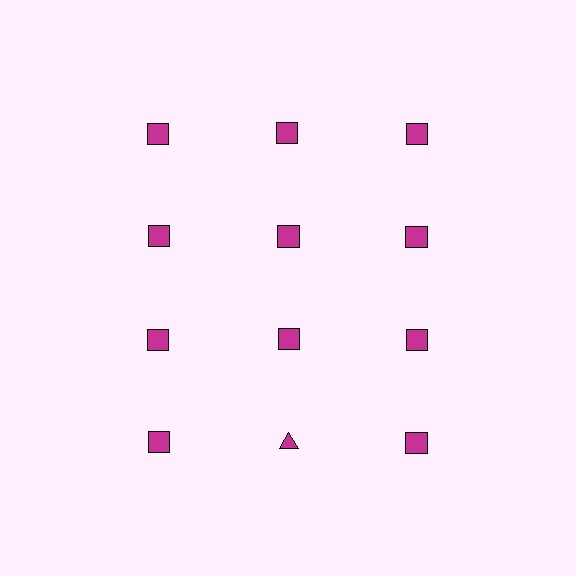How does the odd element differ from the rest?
It has a different shape: triangle instead of square.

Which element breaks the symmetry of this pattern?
The magenta triangle in the fourth row, second from left column breaks the symmetry. All other shapes are magenta squares.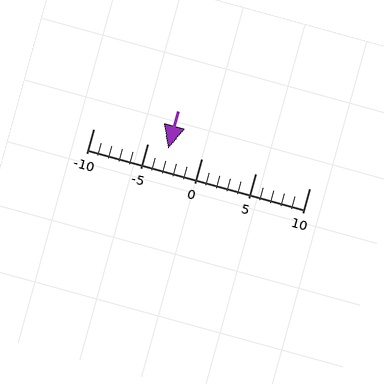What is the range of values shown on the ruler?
The ruler shows values from -10 to 10.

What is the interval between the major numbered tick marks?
The major tick marks are spaced 5 units apart.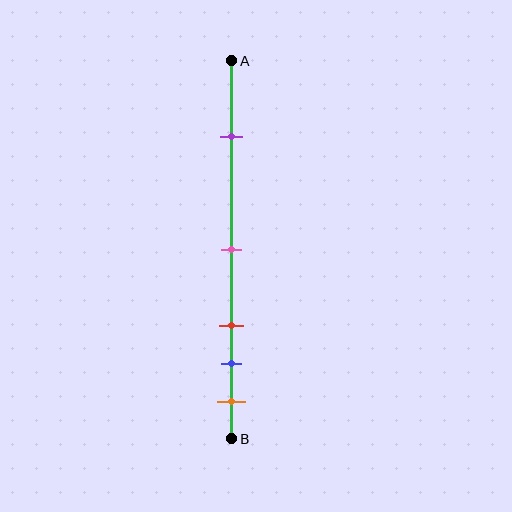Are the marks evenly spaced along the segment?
No, the marks are not evenly spaced.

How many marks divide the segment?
There are 5 marks dividing the segment.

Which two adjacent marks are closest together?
The blue and orange marks are the closest adjacent pair.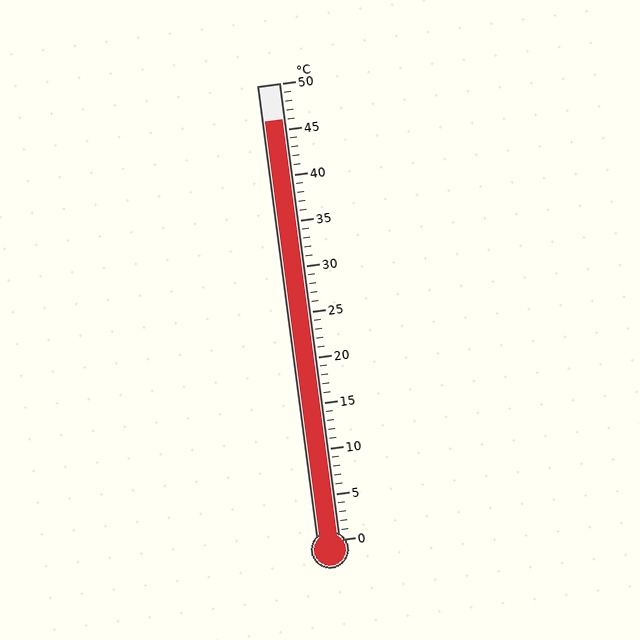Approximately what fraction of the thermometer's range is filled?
The thermometer is filled to approximately 90% of its range.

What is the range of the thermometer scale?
The thermometer scale ranges from 0°C to 50°C.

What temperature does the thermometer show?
The thermometer shows approximately 46°C.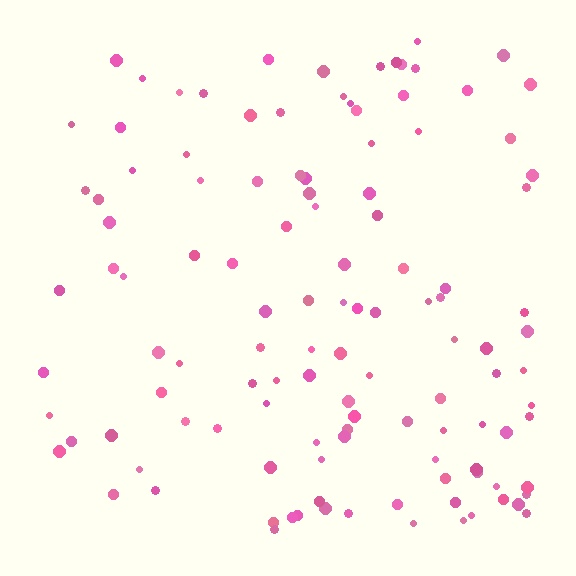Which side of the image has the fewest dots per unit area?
The left.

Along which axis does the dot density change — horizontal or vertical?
Horizontal.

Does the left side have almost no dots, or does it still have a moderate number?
Still a moderate number, just noticeably fewer than the right.